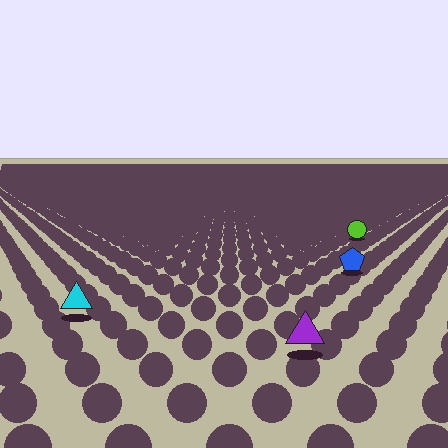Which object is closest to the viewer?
The purple triangle is closest. The texture marks near it are larger and more spread out.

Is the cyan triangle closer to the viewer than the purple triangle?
No. The purple triangle is closer — you can tell from the texture gradient: the ground texture is coarser near it.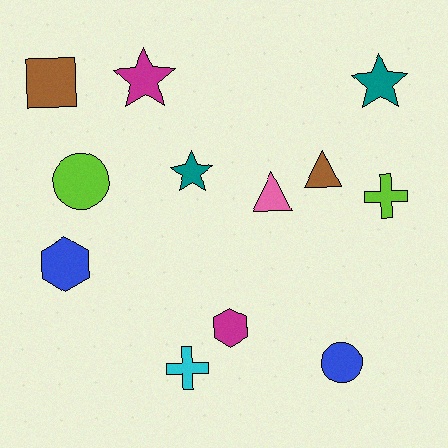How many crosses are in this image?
There are 2 crosses.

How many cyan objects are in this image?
There is 1 cyan object.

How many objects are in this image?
There are 12 objects.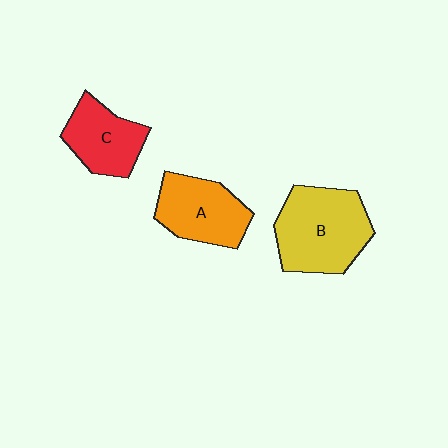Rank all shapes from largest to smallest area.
From largest to smallest: B (yellow), A (orange), C (red).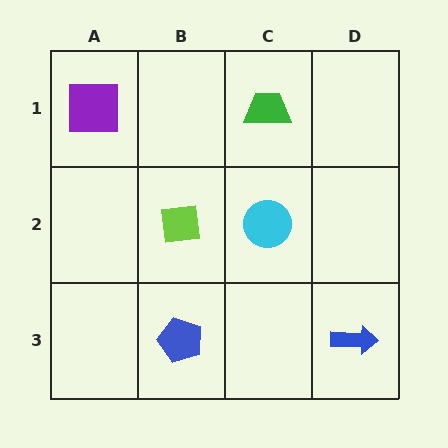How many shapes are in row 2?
2 shapes.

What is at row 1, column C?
A green trapezoid.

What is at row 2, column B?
A lime square.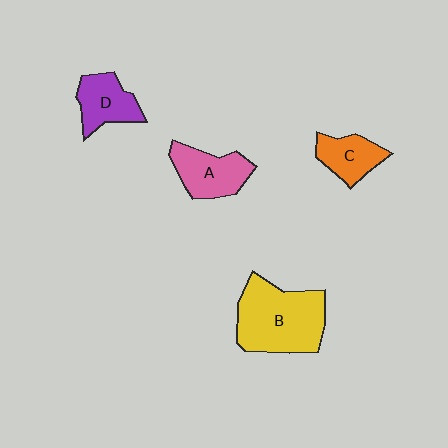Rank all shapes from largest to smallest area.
From largest to smallest: B (yellow), A (pink), D (purple), C (orange).